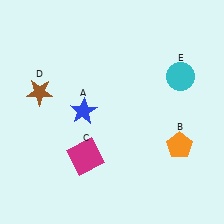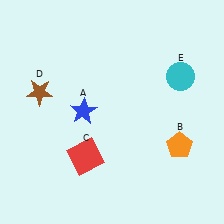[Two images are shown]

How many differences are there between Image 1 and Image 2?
There is 1 difference between the two images.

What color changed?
The square (C) changed from magenta in Image 1 to red in Image 2.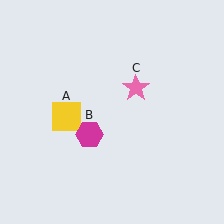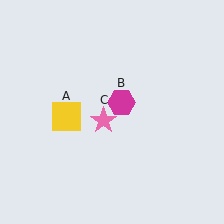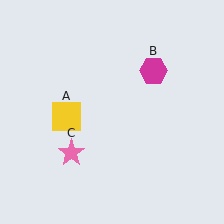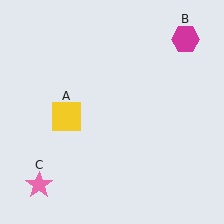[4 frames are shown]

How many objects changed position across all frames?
2 objects changed position: magenta hexagon (object B), pink star (object C).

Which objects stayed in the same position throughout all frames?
Yellow square (object A) remained stationary.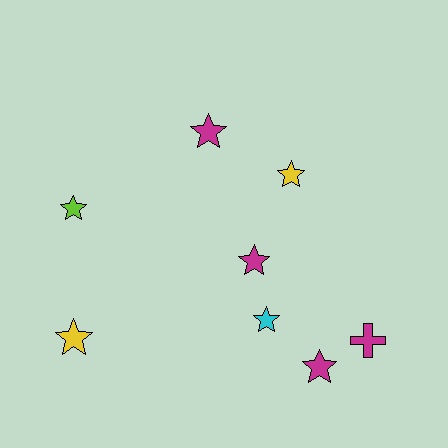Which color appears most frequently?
Magenta, with 4 objects.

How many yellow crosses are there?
There are no yellow crosses.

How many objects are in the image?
There are 8 objects.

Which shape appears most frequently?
Star, with 7 objects.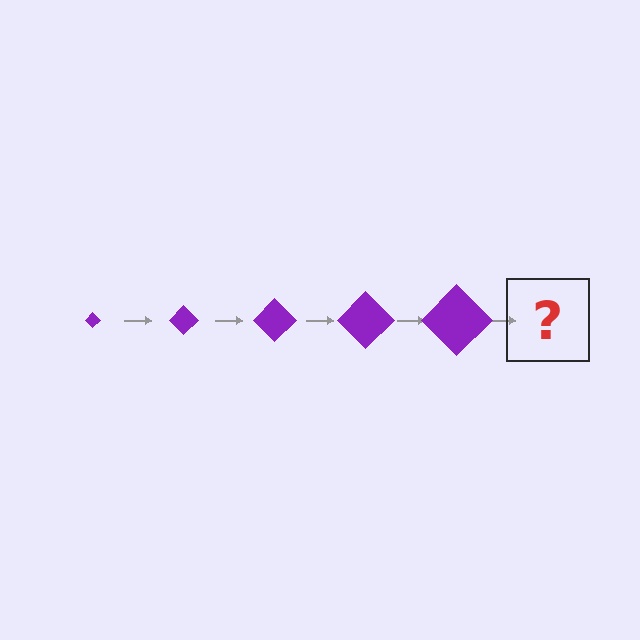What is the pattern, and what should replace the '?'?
The pattern is that the diamond gets progressively larger each step. The '?' should be a purple diamond, larger than the previous one.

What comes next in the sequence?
The next element should be a purple diamond, larger than the previous one.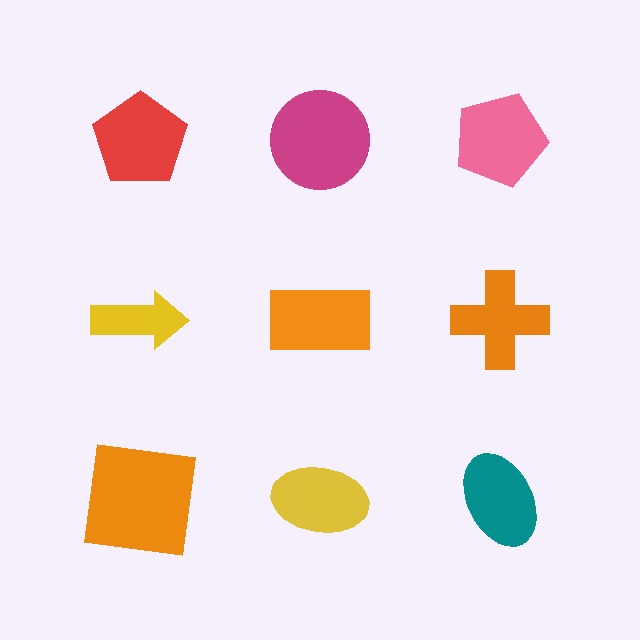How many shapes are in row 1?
3 shapes.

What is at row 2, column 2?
An orange rectangle.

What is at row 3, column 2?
A yellow ellipse.